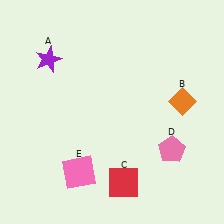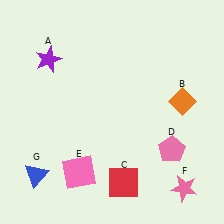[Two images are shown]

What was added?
A pink star (F), a blue triangle (G) were added in Image 2.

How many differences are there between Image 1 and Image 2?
There are 2 differences between the two images.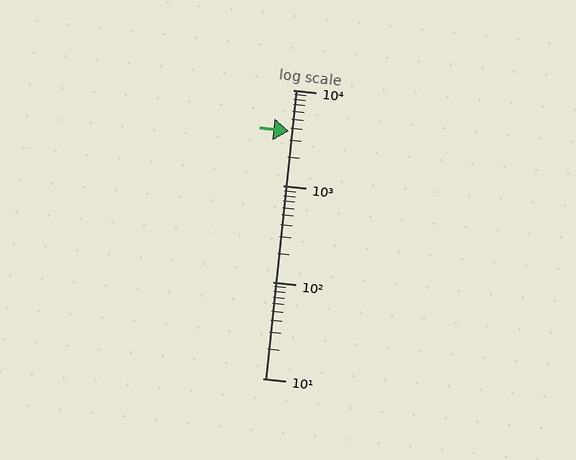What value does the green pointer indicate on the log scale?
The pointer indicates approximately 3700.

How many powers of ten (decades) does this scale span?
The scale spans 3 decades, from 10 to 10000.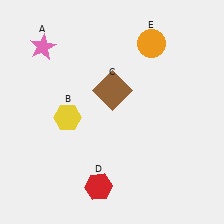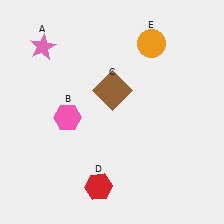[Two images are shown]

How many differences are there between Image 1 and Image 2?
There is 1 difference between the two images.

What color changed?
The hexagon (B) changed from yellow in Image 1 to pink in Image 2.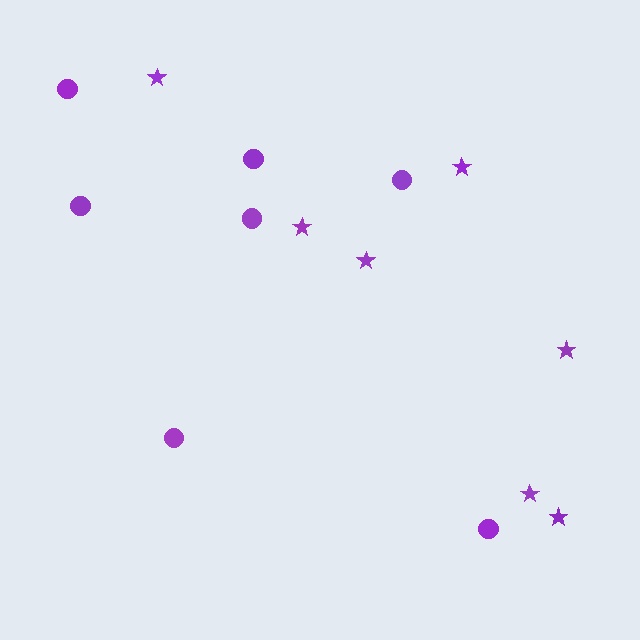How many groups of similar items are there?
There are 2 groups: one group of stars (7) and one group of circles (7).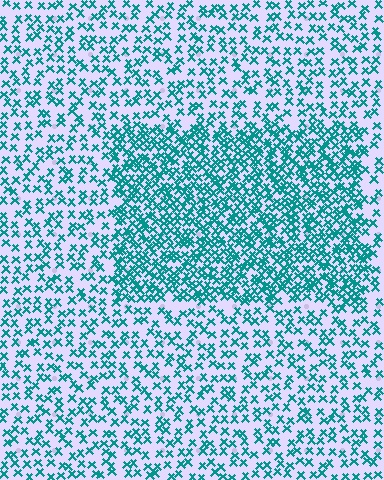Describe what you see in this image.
The image contains small teal elements arranged at two different densities. A rectangle-shaped region is visible where the elements are more densely packed than the surrounding area.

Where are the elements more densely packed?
The elements are more densely packed inside the rectangle boundary.